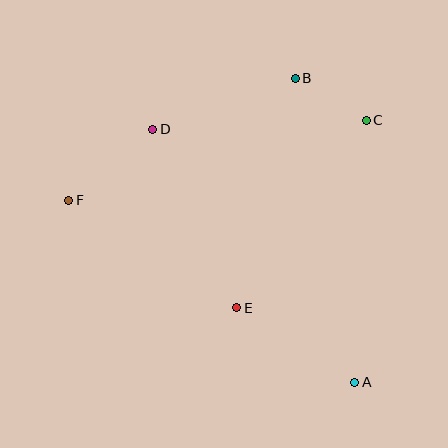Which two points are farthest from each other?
Points A and F are farthest from each other.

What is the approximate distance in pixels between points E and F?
The distance between E and F is approximately 199 pixels.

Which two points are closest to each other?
Points B and C are closest to each other.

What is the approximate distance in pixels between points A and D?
The distance between A and D is approximately 324 pixels.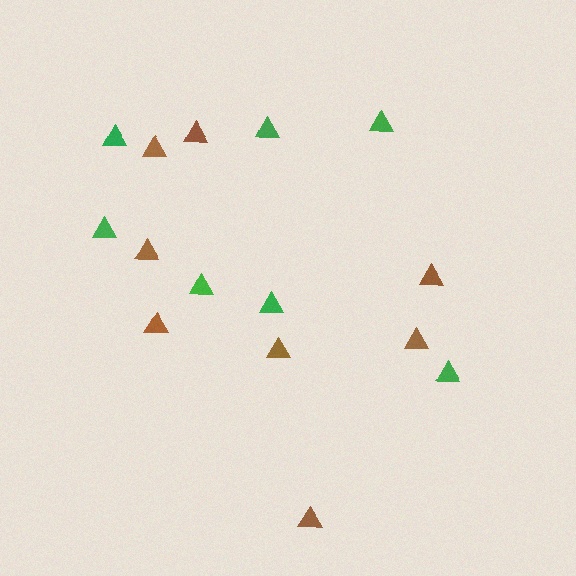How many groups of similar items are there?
There are 2 groups: one group of green triangles (7) and one group of brown triangles (8).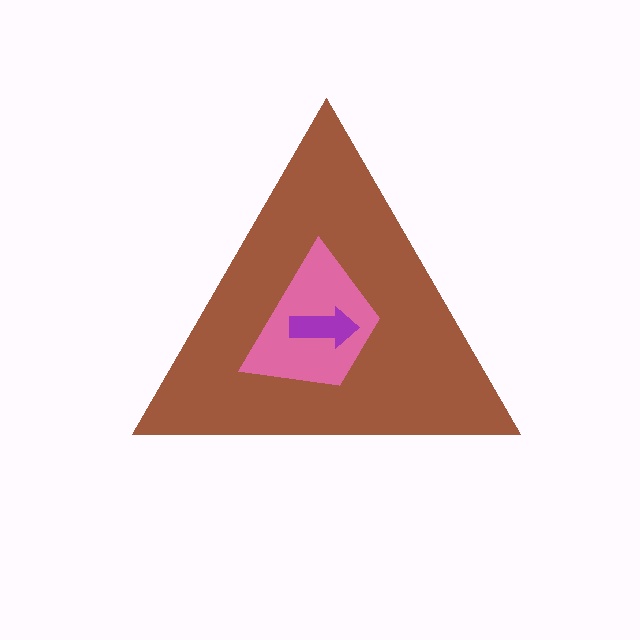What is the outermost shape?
The brown triangle.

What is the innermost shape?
The purple arrow.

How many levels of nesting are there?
3.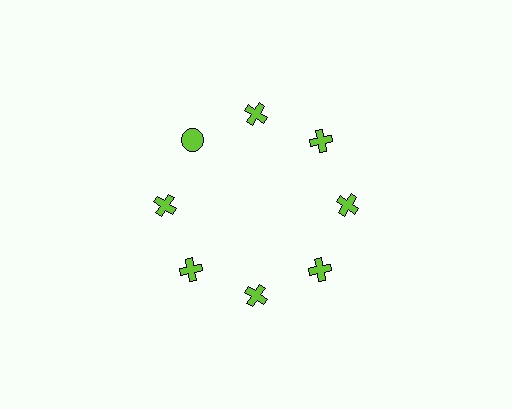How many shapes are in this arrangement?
There are 8 shapes arranged in a ring pattern.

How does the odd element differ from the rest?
It has a different shape: circle instead of cross.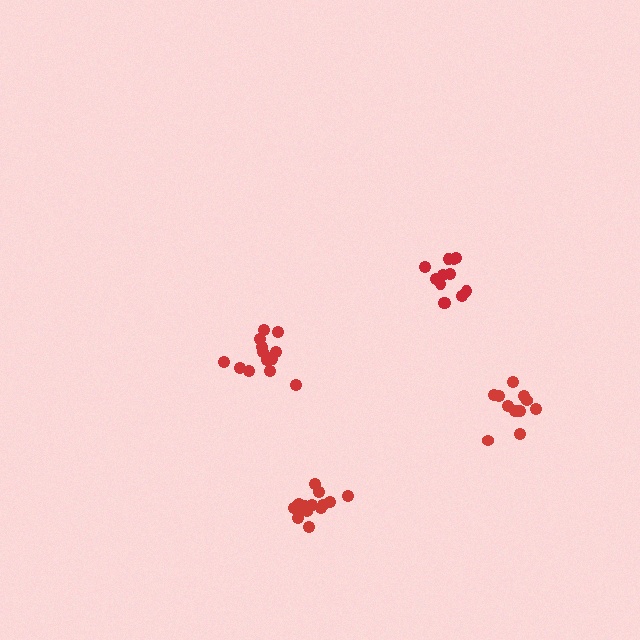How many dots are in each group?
Group 1: 12 dots, Group 2: 14 dots, Group 3: 16 dots, Group 4: 12 dots (54 total).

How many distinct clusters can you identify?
There are 4 distinct clusters.